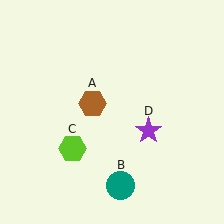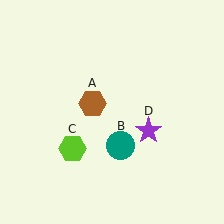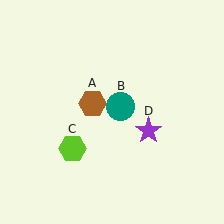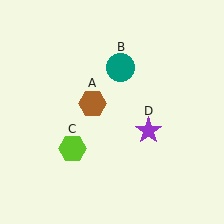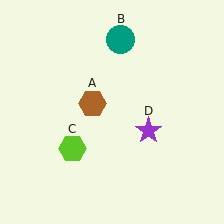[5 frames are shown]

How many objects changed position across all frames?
1 object changed position: teal circle (object B).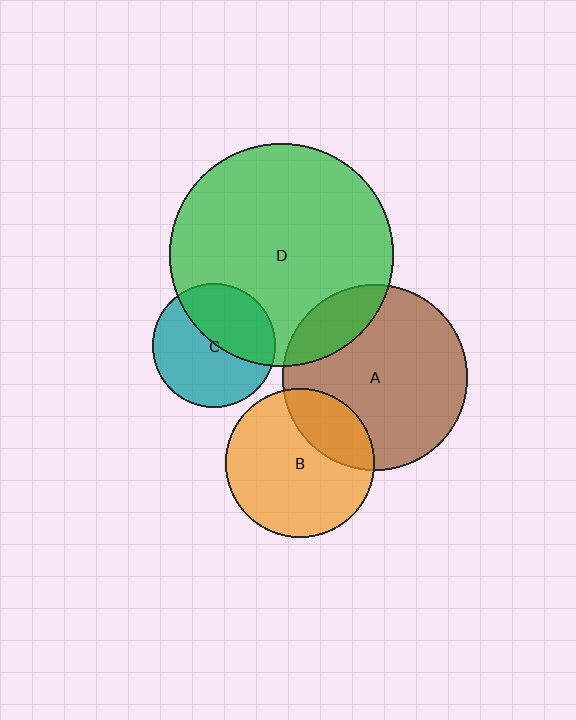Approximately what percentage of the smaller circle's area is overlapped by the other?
Approximately 45%.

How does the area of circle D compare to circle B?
Approximately 2.3 times.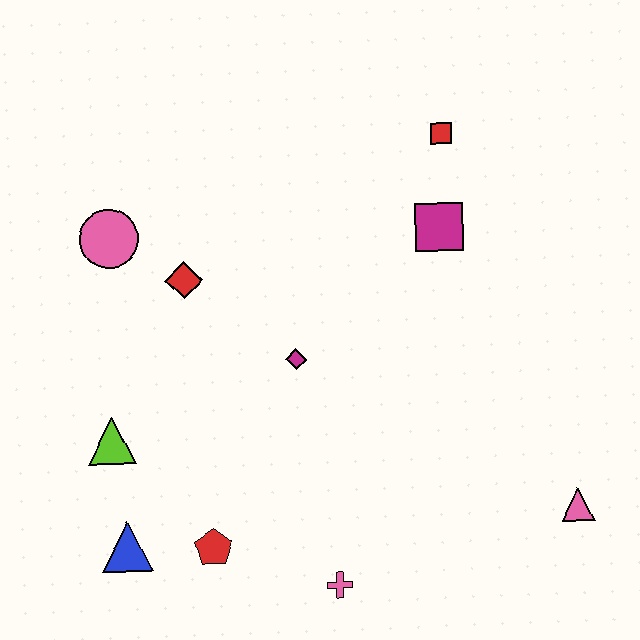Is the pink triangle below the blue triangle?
No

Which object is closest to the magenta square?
The red square is closest to the magenta square.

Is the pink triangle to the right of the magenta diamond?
Yes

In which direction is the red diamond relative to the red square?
The red diamond is to the left of the red square.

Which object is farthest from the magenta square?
The blue triangle is farthest from the magenta square.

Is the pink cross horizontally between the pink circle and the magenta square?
Yes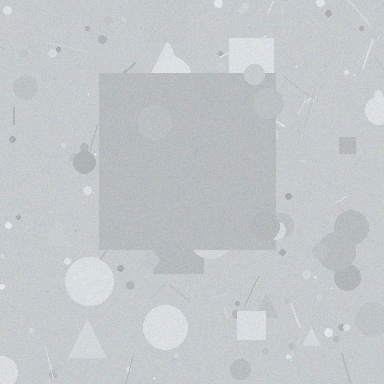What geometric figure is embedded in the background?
A square is embedded in the background.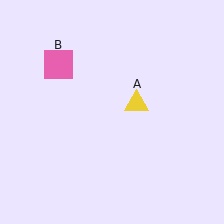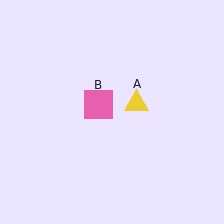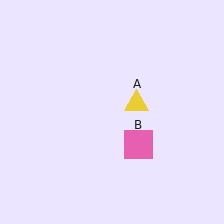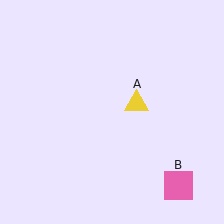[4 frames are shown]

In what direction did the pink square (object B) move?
The pink square (object B) moved down and to the right.